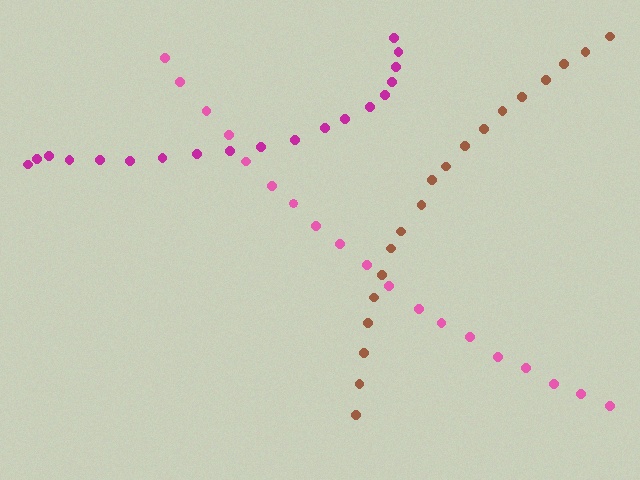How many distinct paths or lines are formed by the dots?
There are 3 distinct paths.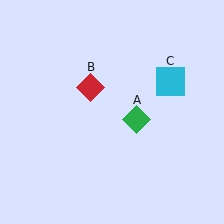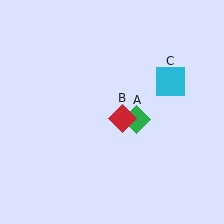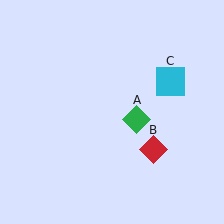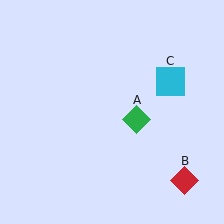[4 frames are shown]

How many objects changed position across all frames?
1 object changed position: red diamond (object B).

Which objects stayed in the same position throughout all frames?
Green diamond (object A) and cyan square (object C) remained stationary.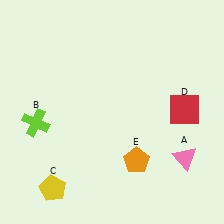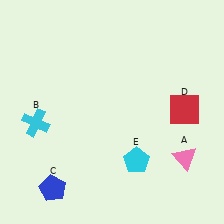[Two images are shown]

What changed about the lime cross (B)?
In Image 1, B is lime. In Image 2, it changed to cyan.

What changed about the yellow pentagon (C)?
In Image 1, C is yellow. In Image 2, it changed to blue.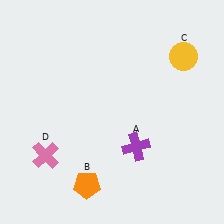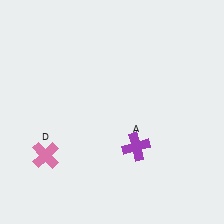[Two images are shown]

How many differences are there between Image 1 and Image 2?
There are 2 differences between the two images.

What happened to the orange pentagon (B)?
The orange pentagon (B) was removed in Image 2. It was in the bottom-left area of Image 1.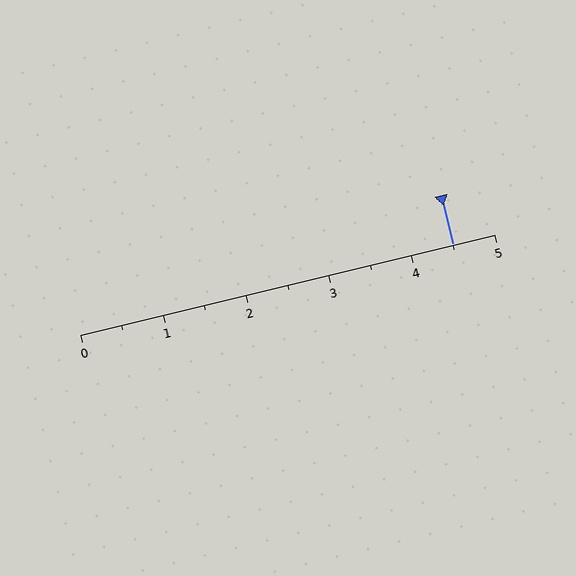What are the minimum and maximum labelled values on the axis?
The axis runs from 0 to 5.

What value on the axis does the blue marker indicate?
The marker indicates approximately 4.5.